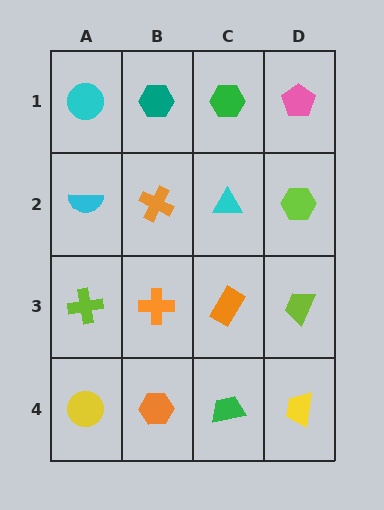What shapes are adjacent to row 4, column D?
A lime trapezoid (row 3, column D), a green trapezoid (row 4, column C).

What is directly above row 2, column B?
A teal hexagon.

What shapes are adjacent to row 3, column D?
A lime hexagon (row 2, column D), a yellow trapezoid (row 4, column D), an orange rectangle (row 3, column C).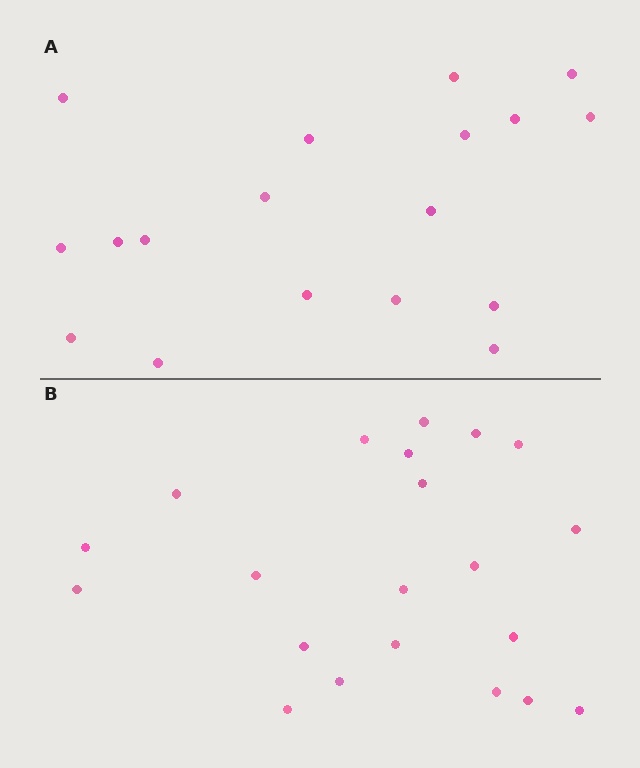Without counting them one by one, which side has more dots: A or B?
Region B (the bottom region) has more dots.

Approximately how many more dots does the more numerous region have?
Region B has just a few more — roughly 2 or 3 more dots than region A.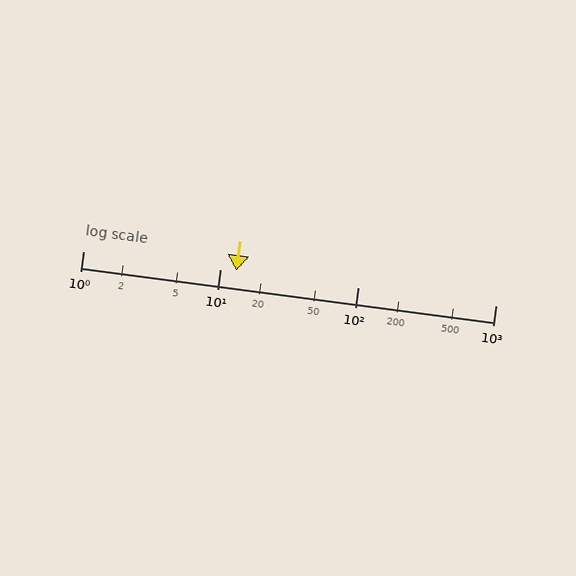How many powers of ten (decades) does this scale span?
The scale spans 3 decades, from 1 to 1000.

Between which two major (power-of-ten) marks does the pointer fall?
The pointer is between 10 and 100.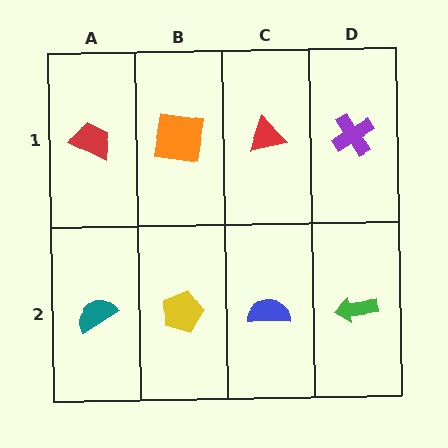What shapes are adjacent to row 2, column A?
A red trapezoid (row 1, column A), a yellow pentagon (row 2, column B).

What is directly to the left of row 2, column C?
A yellow pentagon.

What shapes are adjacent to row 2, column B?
An orange square (row 1, column B), a teal semicircle (row 2, column A), a blue semicircle (row 2, column C).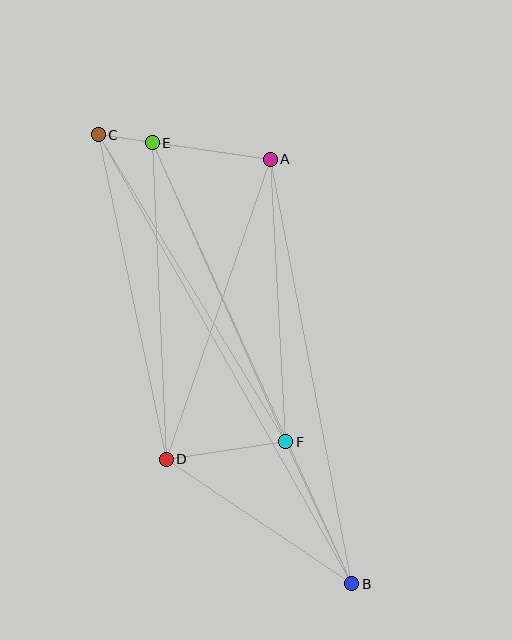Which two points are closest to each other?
Points C and E are closest to each other.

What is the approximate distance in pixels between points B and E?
The distance between B and E is approximately 484 pixels.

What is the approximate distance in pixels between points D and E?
The distance between D and E is approximately 317 pixels.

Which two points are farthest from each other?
Points B and C are farthest from each other.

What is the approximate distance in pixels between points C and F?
The distance between C and F is approximately 360 pixels.